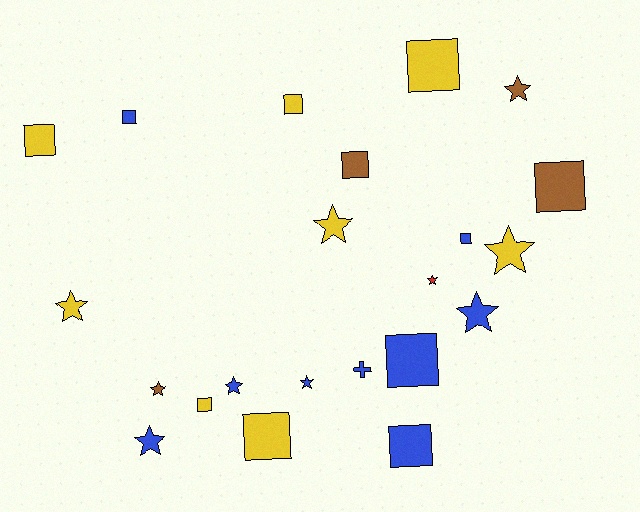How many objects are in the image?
There are 22 objects.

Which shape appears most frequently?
Square, with 11 objects.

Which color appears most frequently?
Blue, with 9 objects.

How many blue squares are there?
There are 4 blue squares.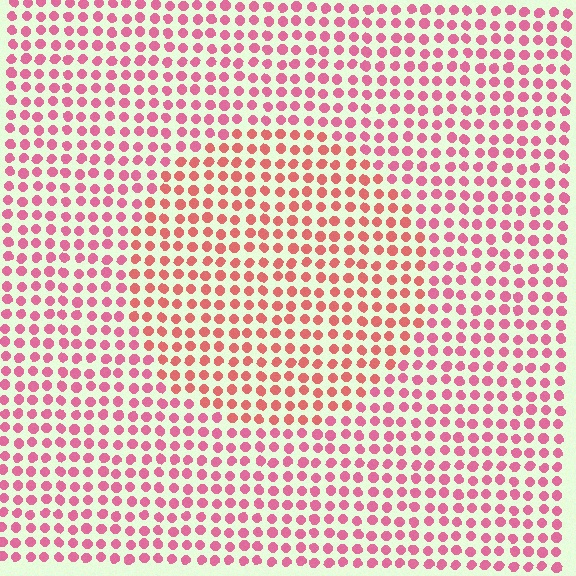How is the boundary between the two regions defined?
The boundary is defined purely by a slight shift in hue (about 24 degrees). Spacing, size, and orientation are identical on both sides.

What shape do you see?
I see a circle.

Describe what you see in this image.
The image is filled with small pink elements in a uniform arrangement. A circle-shaped region is visible where the elements are tinted to a slightly different hue, forming a subtle color boundary.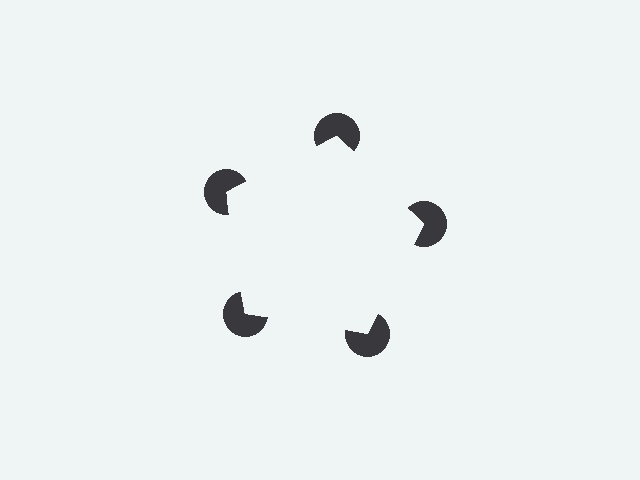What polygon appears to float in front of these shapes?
An illusory pentagon — its edges are inferred from the aligned wedge cuts in the pac-man discs, not physically drawn.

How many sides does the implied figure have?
5 sides.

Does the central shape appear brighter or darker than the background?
It typically appears slightly brighter than the background, even though no actual brightness change is drawn.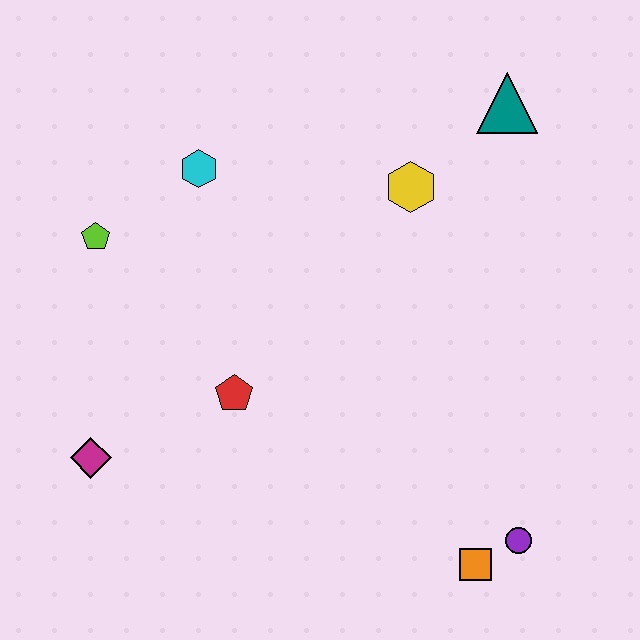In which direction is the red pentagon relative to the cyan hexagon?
The red pentagon is below the cyan hexagon.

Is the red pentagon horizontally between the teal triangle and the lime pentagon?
Yes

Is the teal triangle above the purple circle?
Yes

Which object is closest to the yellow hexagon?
The teal triangle is closest to the yellow hexagon.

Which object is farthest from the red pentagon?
The teal triangle is farthest from the red pentagon.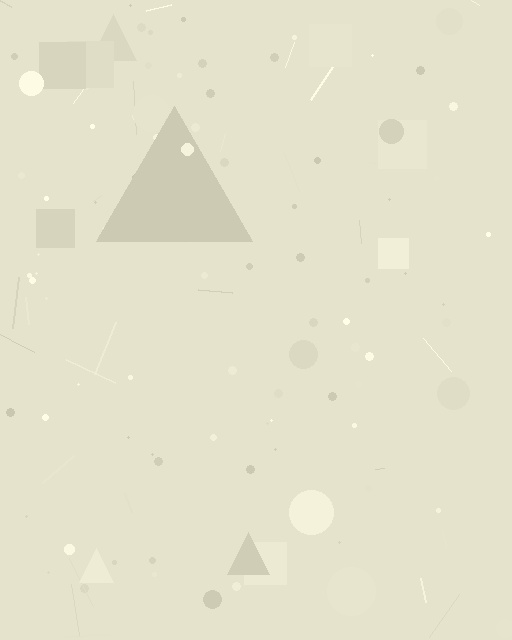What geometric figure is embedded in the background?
A triangle is embedded in the background.